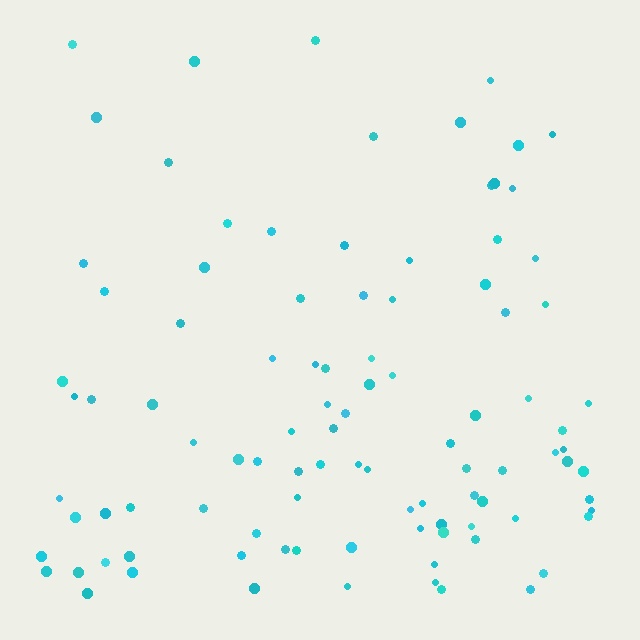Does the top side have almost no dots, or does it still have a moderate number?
Still a moderate number, just noticeably fewer than the bottom.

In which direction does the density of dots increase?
From top to bottom, with the bottom side densest.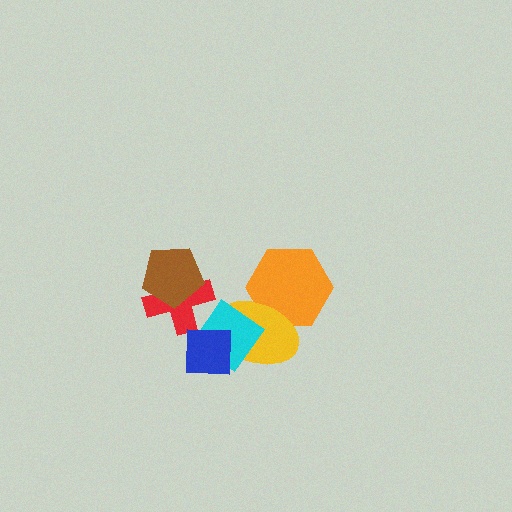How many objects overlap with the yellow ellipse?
3 objects overlap with the yellow ellipse.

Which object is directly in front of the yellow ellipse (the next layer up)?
The cyan diamond is directly in front of the yellow ellipse.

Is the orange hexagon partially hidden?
Yes, it is partially covered by another shape.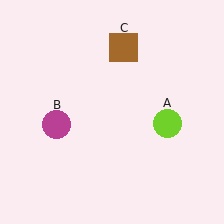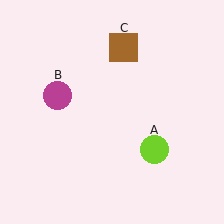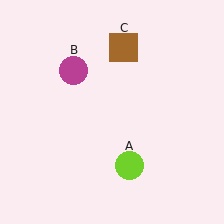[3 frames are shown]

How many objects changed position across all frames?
2 objects changed position: lime circle (object A), magenta circle (object B).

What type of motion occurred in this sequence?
The lime circle (object A), magenta circle (object B) rotated clockwise around the center of the scene.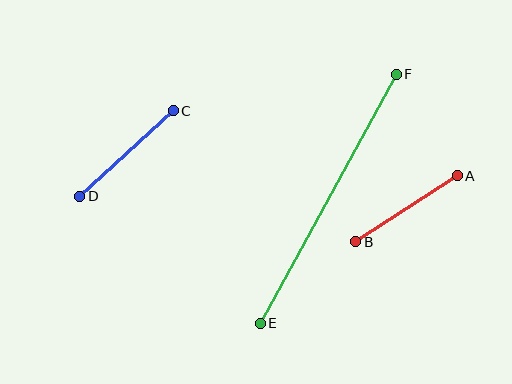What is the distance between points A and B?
The distance is approximately 121 pixels.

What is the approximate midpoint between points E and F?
The midpoint is at approximately (328, 199) pixels.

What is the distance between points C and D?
The distance is approximately 127 pixels.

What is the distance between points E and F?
The distance is approximately 284 pixels.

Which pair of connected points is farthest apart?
Points E and F are farthest apart.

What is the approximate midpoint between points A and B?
The midpoint is at approximately (406, 209) pixels.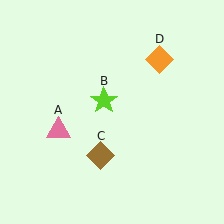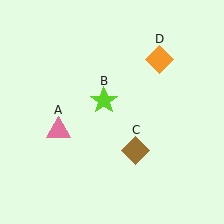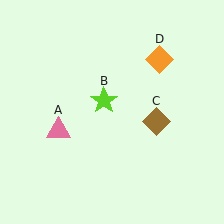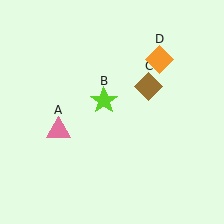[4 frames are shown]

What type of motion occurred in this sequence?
The brown diamond (object C) rotated counterclockwise around the center of the scene.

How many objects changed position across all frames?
1 object changed position: brown diamond (object C).